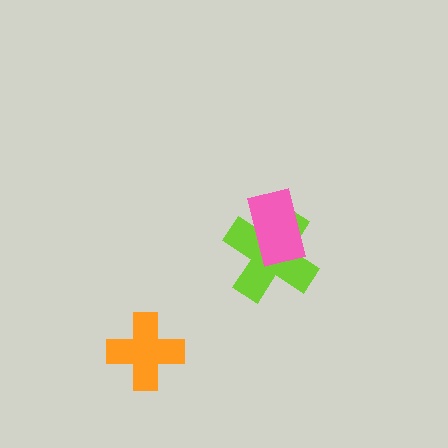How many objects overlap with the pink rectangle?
1 object overlaps with the pink rectangle.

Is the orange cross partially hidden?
No, no other shape covers it.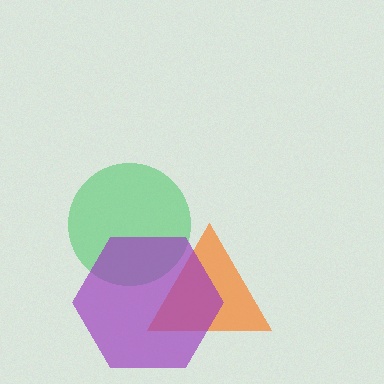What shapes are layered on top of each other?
The layered shapes are: a green circle, an orange triangle, a purple hexagon.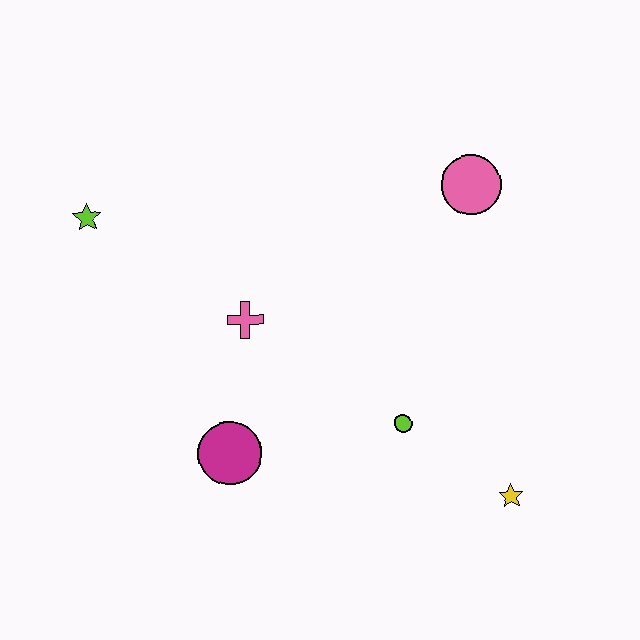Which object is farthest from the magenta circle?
The pink circle is farthest from the magenta circle.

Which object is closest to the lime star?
The pink cross is closest to the lime star.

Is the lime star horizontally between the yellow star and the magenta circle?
No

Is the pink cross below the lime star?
Yes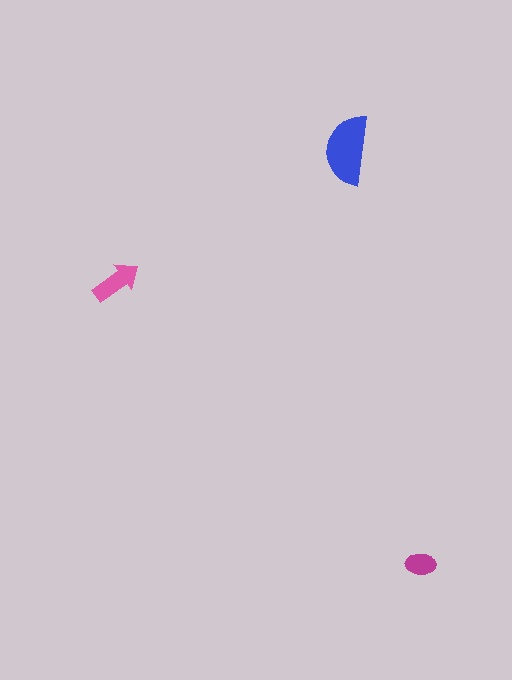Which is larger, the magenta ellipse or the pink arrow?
The pink arrow.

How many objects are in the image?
There are 3 objects in the image.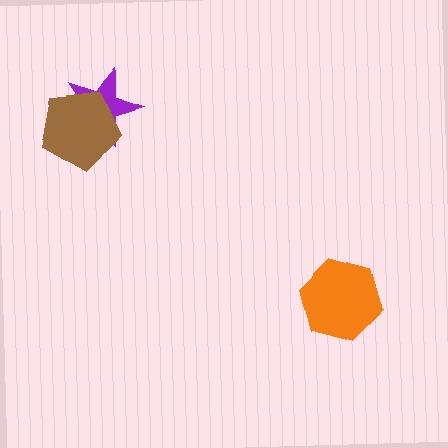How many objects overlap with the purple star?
1 object overlaps with the purple star.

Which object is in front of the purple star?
The brown pentagon is in front of the purple star.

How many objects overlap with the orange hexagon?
0 objects overlap with the orange hexagon.